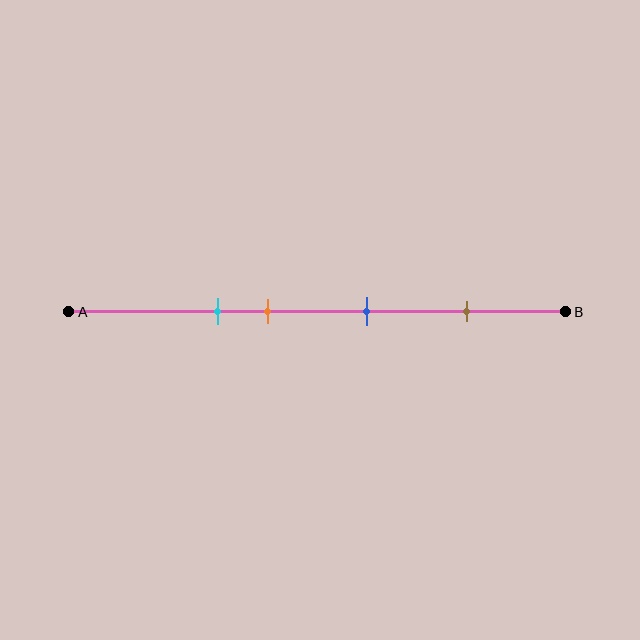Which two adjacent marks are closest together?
The cyan and orange marks are the closest adjacent pair.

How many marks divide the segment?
There are 4 marks dividing the segment.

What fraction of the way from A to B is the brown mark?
The brown mark is approximately 80% (0.8) of the way from A to B.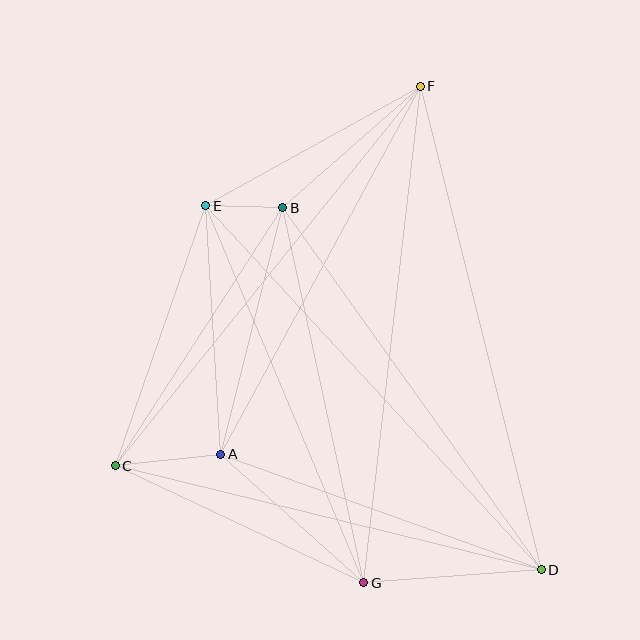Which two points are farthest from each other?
Points F and G are farthest from each other.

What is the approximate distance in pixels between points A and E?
The distance between A and E is approximately 249 pixels.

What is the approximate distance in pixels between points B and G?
The distance between B and G is approximately 384 pixels.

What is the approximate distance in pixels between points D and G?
The distance between D and G is approximately 178 pixels.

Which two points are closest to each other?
Points B and E are closest to each other.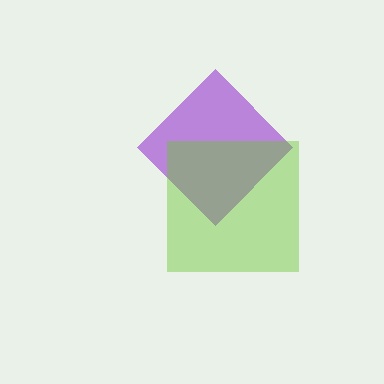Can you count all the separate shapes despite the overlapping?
Yes, there are 2 separate shapes.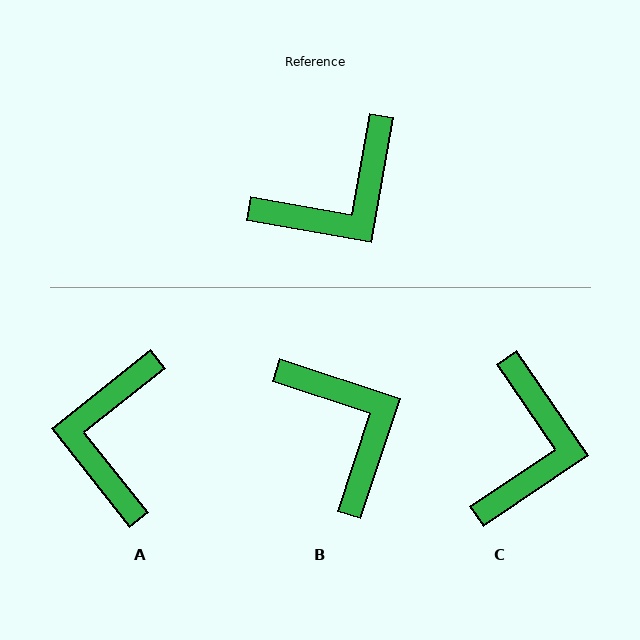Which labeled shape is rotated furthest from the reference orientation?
A, about 132 degrees away.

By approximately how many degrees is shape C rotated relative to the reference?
Approximately 44 degrees counter-clockwise.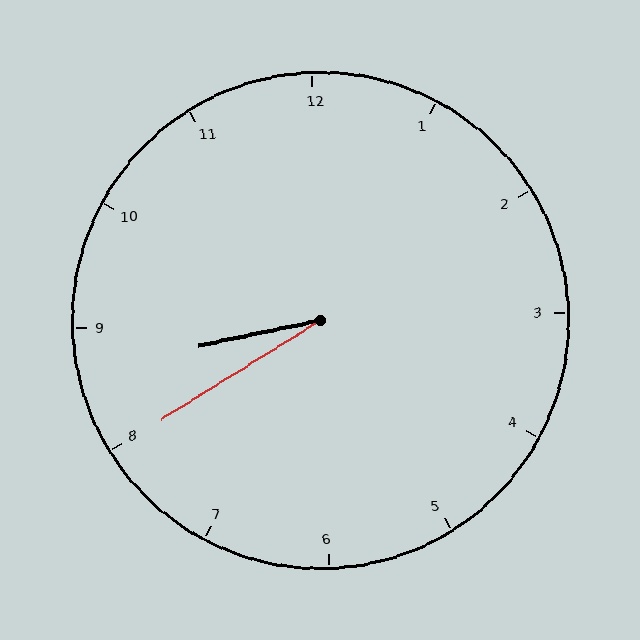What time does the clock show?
8:40.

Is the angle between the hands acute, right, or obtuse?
It is acute.